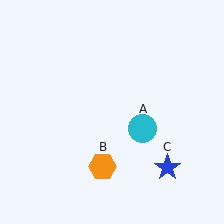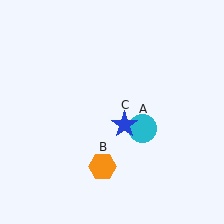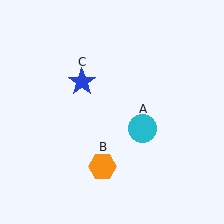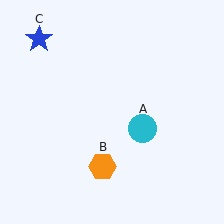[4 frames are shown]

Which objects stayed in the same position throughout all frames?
Cyan circle (object A) and orange hexagon (object B) remained stationary.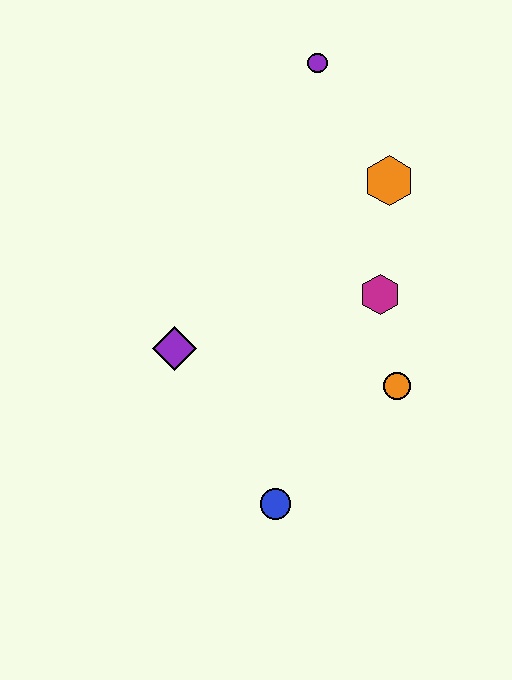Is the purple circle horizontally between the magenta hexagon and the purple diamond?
Yes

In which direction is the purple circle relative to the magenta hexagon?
The purple circle is above the magenta hexagon.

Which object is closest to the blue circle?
The orange circle is closest to the blue circle.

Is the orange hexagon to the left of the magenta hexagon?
No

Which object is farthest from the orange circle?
The purple circle is farthest from the orange circle.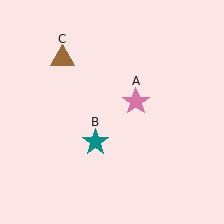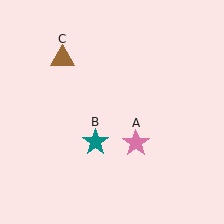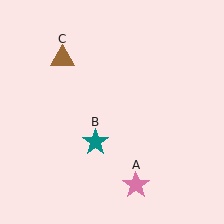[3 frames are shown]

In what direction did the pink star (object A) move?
The pink star (object A) moved down.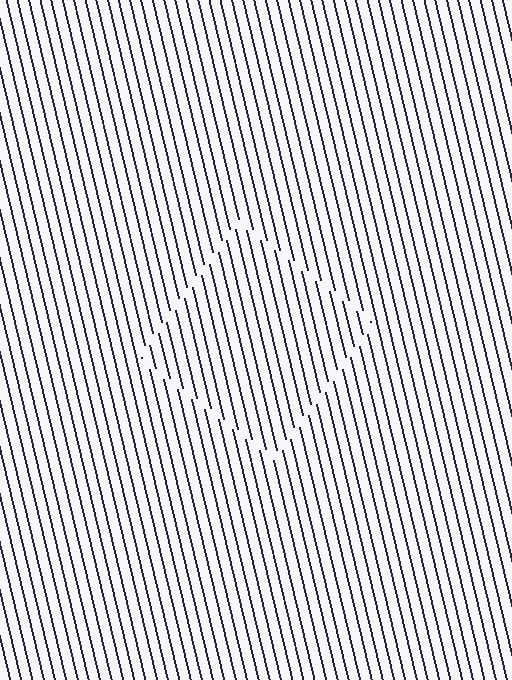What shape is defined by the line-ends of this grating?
An illusory square. The interior of the shape contains the same grating, shifted by half a period — the contour is defined by the phase discontinuity where line-ends from the inner and outer gratings abut.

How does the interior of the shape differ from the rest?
The interior of the shape contains the same grating, shifted by half a period — the contour is defined by the phase discontinuity where line-ends from the inner and outer gratings abut.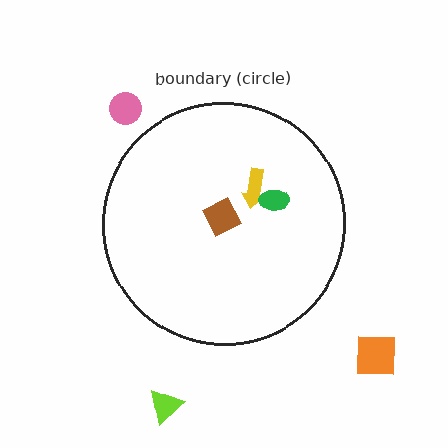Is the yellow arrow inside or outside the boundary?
Inside.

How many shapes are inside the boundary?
3 inside, 3 outside.